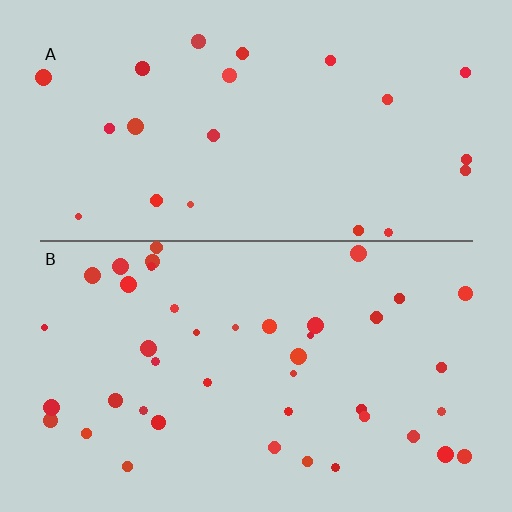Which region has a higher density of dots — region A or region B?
B (the bottom).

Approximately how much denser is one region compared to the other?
Approximately 1.9× — region B over region A.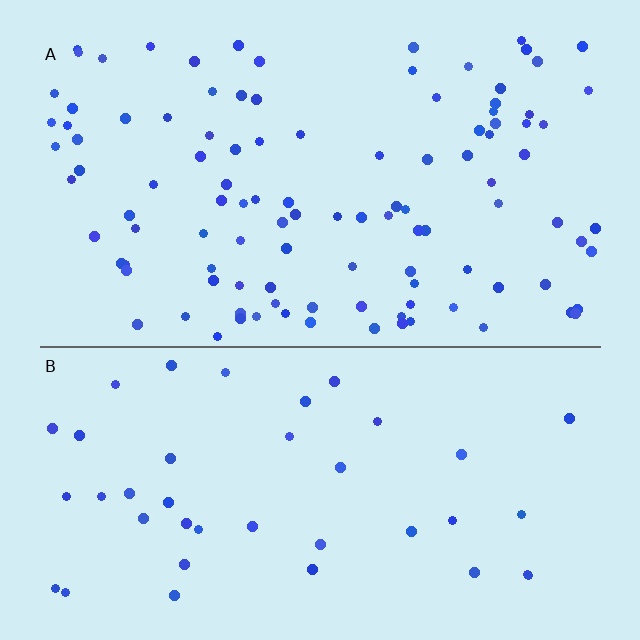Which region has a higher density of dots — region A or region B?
A (the top).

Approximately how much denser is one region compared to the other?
Approximately 2.7× — region A over region B.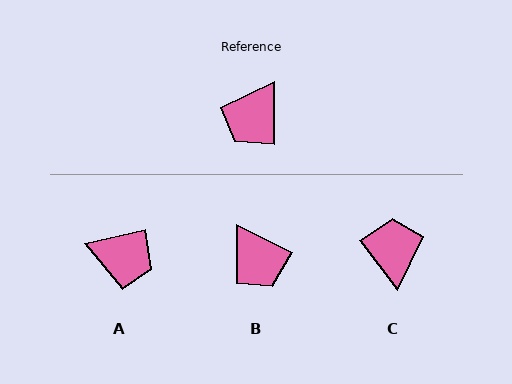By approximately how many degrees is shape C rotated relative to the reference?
Approximately 142 degrees clockwise.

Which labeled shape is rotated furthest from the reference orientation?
C, about 142 degrees away.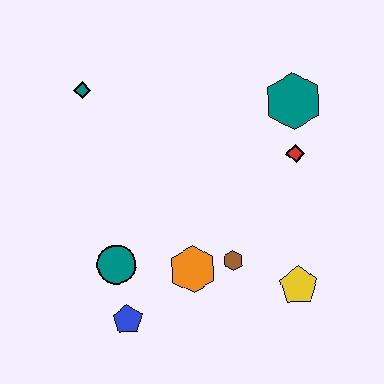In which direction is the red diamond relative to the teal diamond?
The red diamond is to the right of the teal diamond.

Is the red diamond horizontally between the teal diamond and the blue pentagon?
No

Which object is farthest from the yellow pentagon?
The teal diamond is farthest from the yellow pentagon.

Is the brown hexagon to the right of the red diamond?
No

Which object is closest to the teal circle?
The blue pentagon is closest to the teal circle.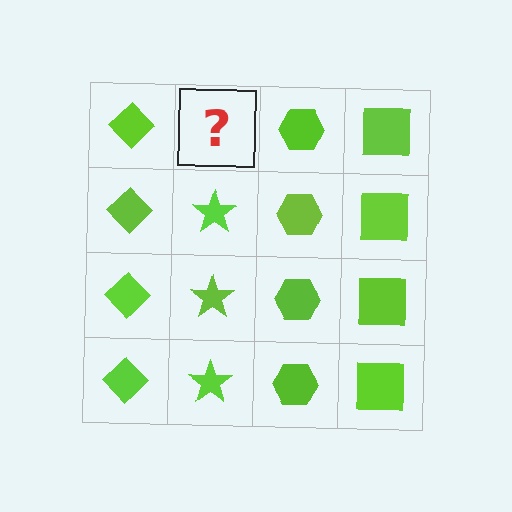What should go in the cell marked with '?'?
The missing cell should contain a lime star.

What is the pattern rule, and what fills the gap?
The rule is that each column has a consistent shape. The gap should be filled with a lime star.